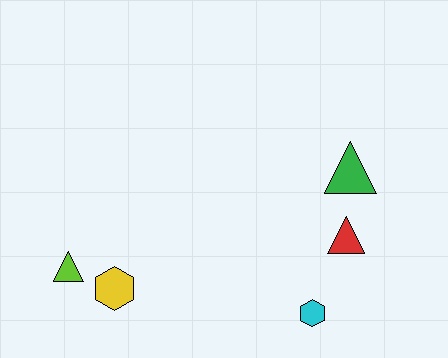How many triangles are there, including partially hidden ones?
There are 3 triangles.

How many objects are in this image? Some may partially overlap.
There are 5 objects.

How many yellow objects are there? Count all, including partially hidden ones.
There is 1 yellow object.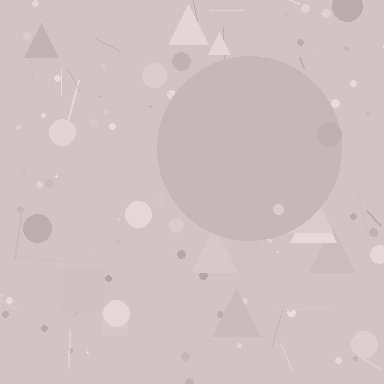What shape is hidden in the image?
A circle is hidden in the image.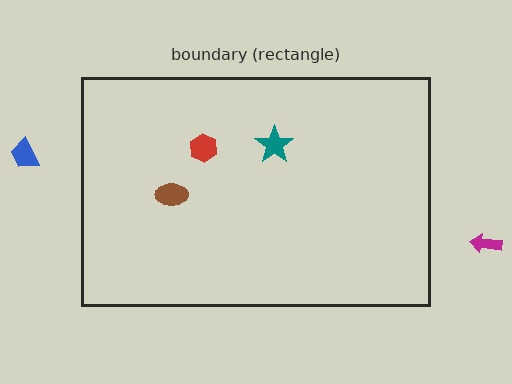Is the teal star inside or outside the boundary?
Inside.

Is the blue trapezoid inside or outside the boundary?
Outside.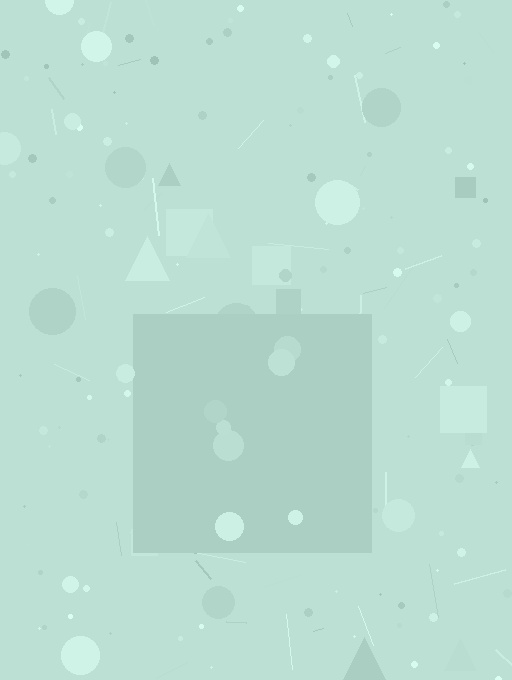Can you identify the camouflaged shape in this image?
The camouflaged shape is a square.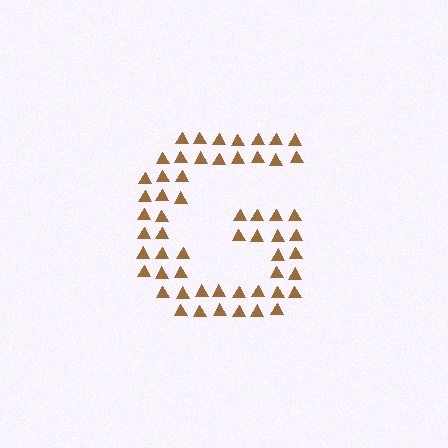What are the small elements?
The small elements are triangles.